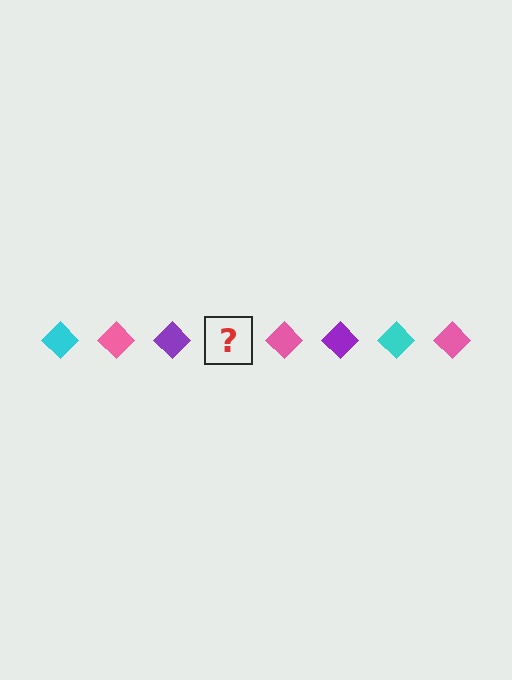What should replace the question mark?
The question mark should be replaced with a cyan diamond.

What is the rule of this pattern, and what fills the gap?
The rule is that the pattern cycles through cyan, pink, purple diamonds. The gap should be filled with a cyan diamond.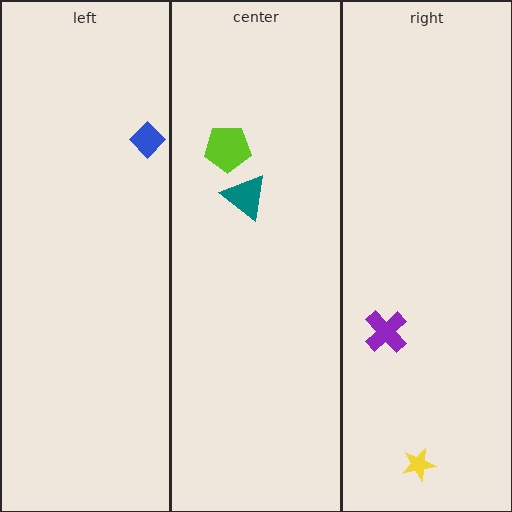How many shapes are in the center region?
2.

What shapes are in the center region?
The lime pentagon, the teal triangle.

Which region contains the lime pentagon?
The center region.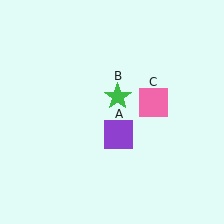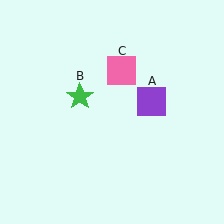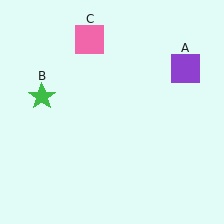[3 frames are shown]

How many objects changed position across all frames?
3 objects changed position: purple square (object A), green star (object B), pink square (object C).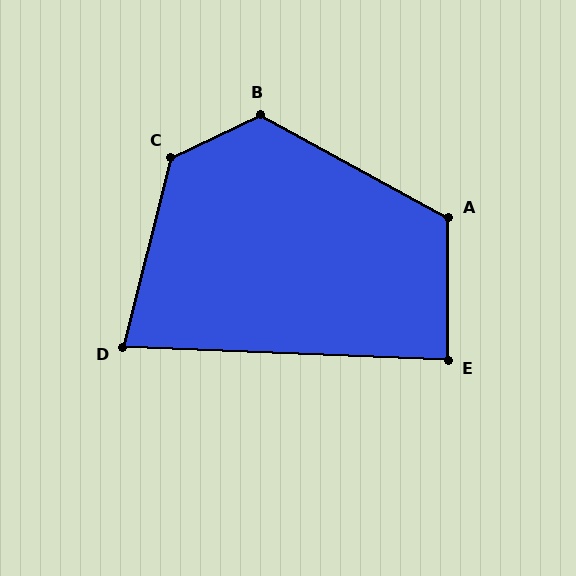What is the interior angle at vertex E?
Approximately 88 degrees (approximately right).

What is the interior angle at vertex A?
Approximately 118 degrees (obtuse).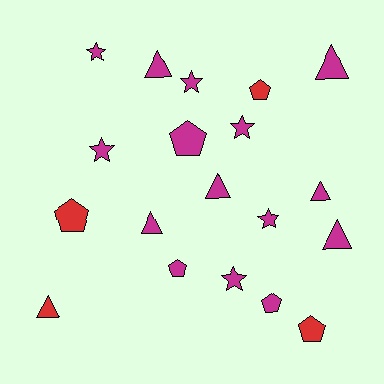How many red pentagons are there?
There are 3 red pentagons.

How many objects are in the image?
There are 19 objects.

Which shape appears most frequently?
Triangle, with 7 objects.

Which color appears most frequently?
Magenta, with 15 objects.